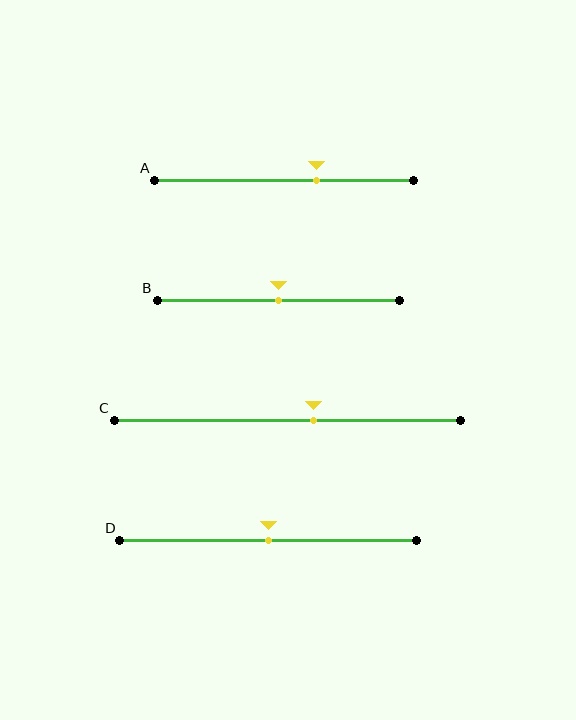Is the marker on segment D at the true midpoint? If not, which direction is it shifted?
Yes, the marker on segment D is at the true midpoint.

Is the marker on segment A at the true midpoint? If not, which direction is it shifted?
No, the marker on segment A is shifted to the right by about 13% of the segment length.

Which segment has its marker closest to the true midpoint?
Segment B has its marker closest to the true midpoint.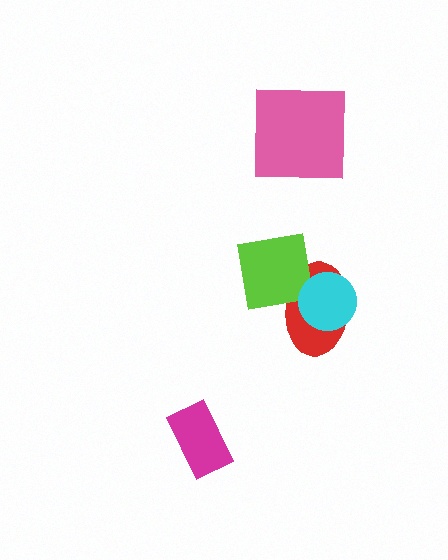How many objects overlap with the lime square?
2 objects overlap with the lime square.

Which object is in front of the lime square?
The cyan circle is in front of the lime square.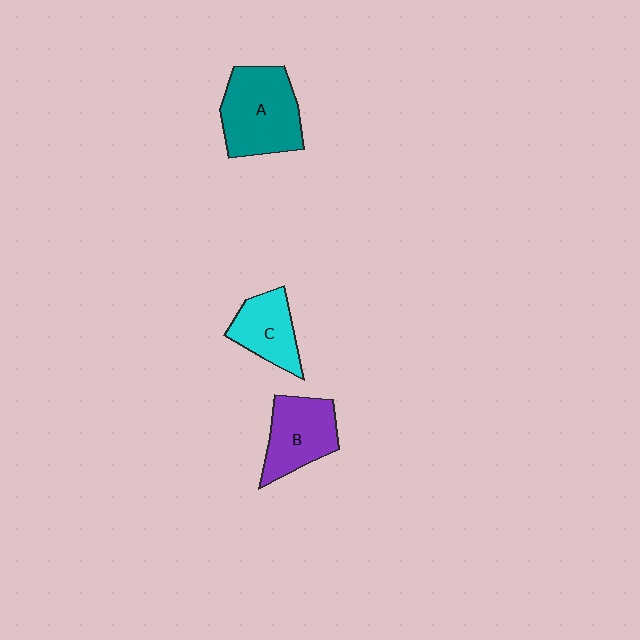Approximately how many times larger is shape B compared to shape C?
Approximately 1.2 times.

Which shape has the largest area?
Shape A (teal).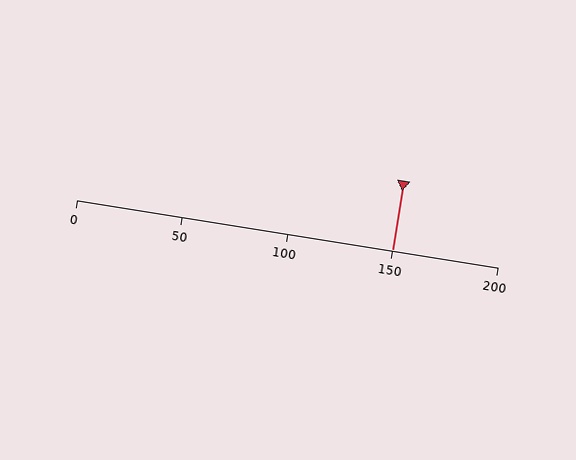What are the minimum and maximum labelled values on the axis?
The axis runs from 0 to 200.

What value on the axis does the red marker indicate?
The marker indicates approximately 150.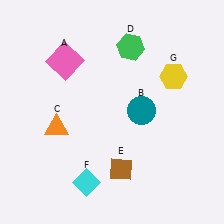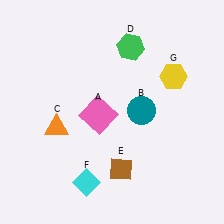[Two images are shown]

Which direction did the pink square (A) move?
The pink square (A) moved down.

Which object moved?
The pink square (A) moved down.